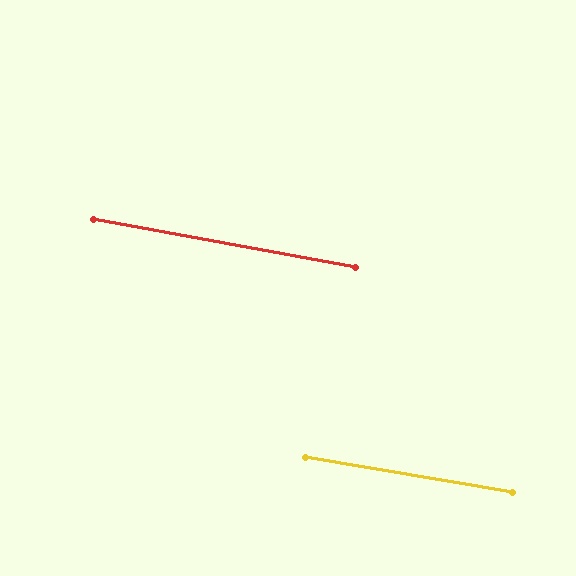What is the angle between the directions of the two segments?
Approximately 1 degree.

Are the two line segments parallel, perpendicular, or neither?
Parallel — their directions differ by only 1.1°.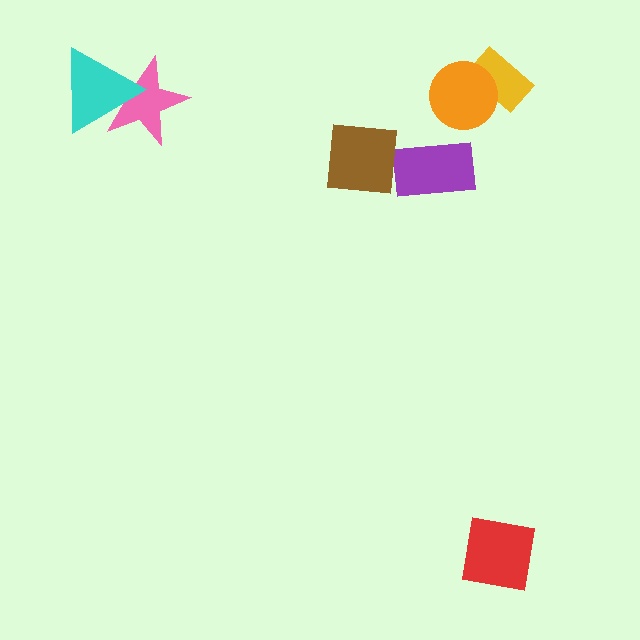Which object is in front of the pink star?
The cyan triangle is in front of the pink star.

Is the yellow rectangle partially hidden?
Yes, it is partially covered by another shape.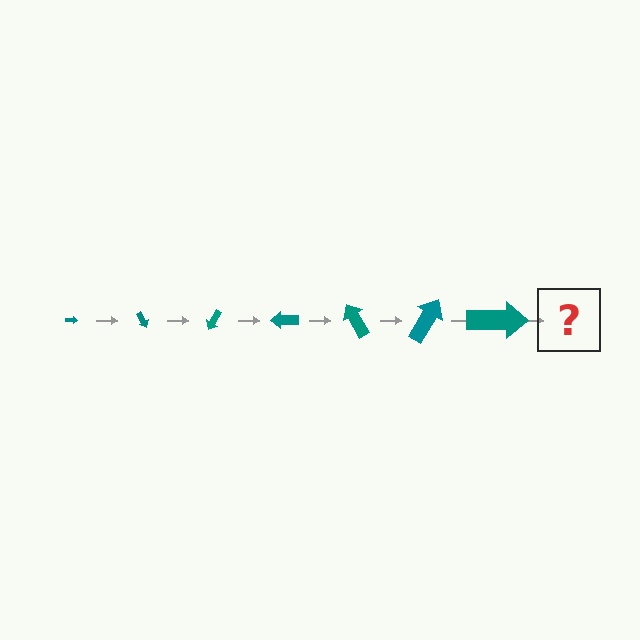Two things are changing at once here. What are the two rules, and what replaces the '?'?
The two rules are that the arrow grows larger each step and it rotates 60 degrees each step. The '?' should be an arrow, larger than the previous one and rotated 420 degrees from the start.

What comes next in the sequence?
The next element should be an arrow, larger than the previous one and rotated 420 degrees from the start.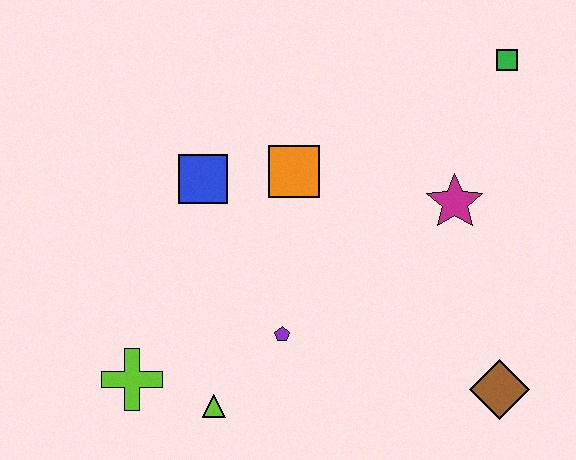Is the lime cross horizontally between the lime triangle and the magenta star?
No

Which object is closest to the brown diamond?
The magenta star is closest to the brown diamond.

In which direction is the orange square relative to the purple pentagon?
The orange square is above the purple pentagon.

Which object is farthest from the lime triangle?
The green square is farthest from the lime triangle.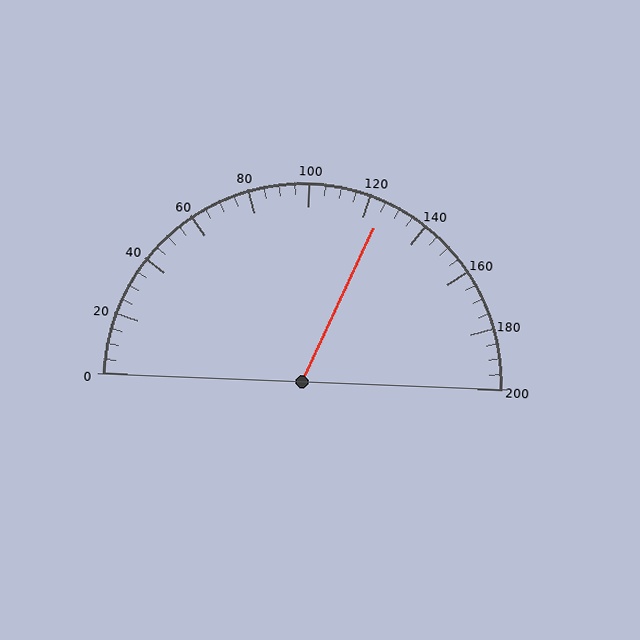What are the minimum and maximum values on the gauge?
The gauge ranges from 0 to 200.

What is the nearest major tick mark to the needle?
The nearest major tick mark is 120.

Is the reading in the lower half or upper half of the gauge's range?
The reading is in the upper half of the range (0 to 200).